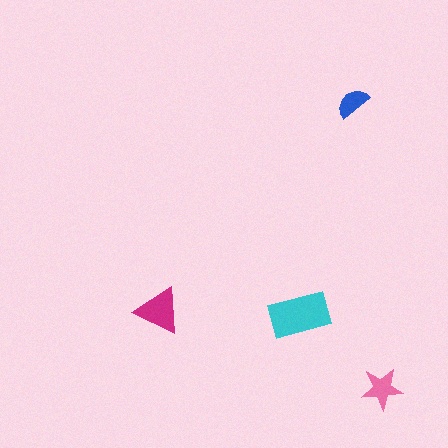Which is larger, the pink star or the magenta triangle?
The magenta triangle.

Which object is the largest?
The cyan rectangle.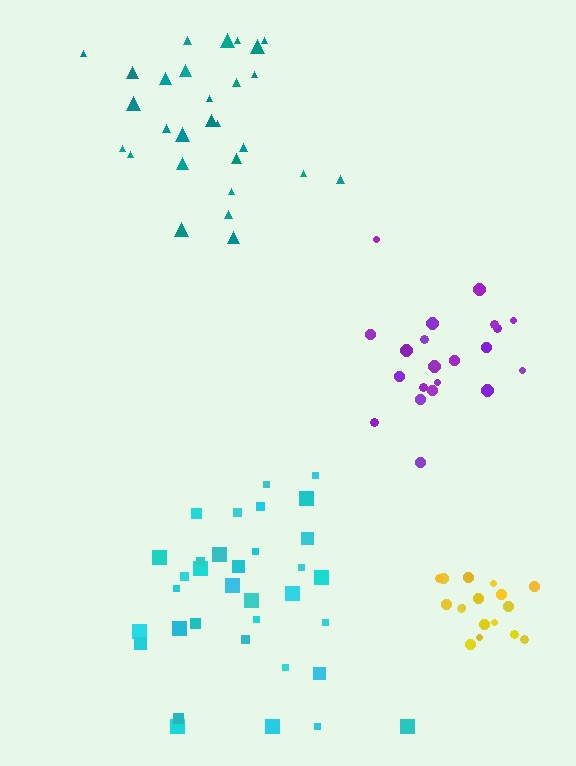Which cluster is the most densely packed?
Yellow.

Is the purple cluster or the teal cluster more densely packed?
Purple.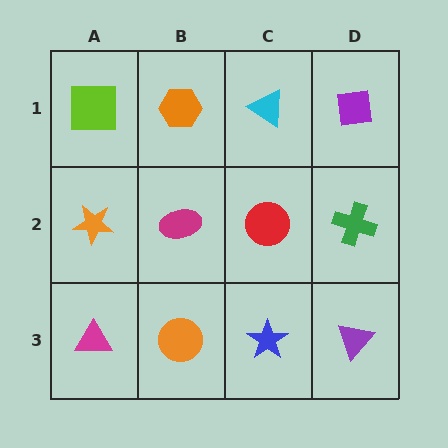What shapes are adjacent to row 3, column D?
A green cross (row 2, column D), a blue star (row 3, column C).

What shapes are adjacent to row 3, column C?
A red circle (row 2, column C), an orange circle (row 3, column B), a purple triangle (row 3, column D).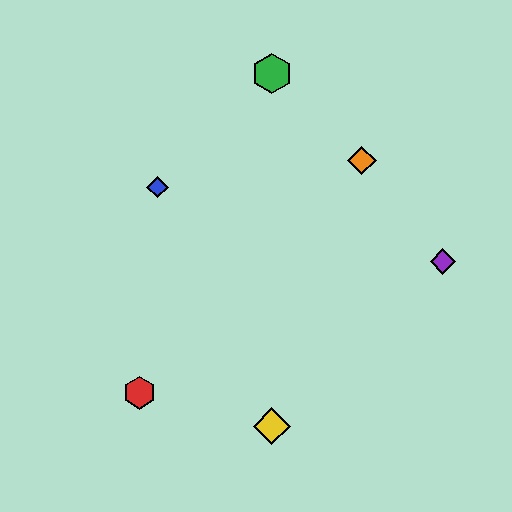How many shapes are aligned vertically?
2 shapes (the green hexagon, the yellow diamond) are aligned vertically.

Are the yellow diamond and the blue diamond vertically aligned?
No, the yellow diamond is at x≈272 and the blue diamond is at x≈158.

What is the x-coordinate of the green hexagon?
The green hexagon is at x≈272.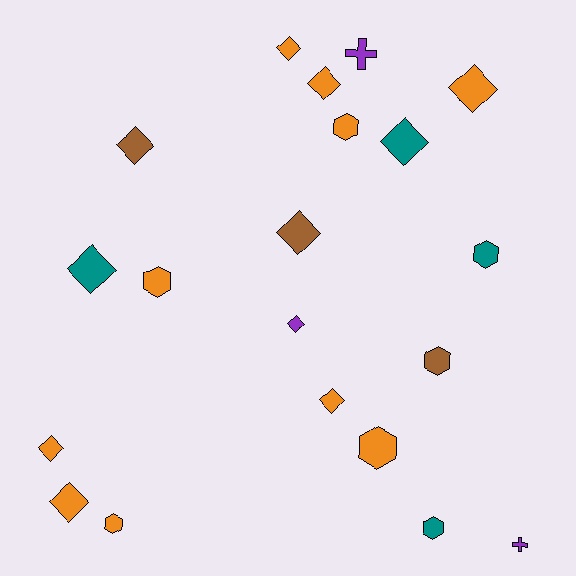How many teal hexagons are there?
There are 2 teal hexagons.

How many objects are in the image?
There are 20 objects.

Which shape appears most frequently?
Diamond, with 11 objects.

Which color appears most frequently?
Orange, with 10 objects.